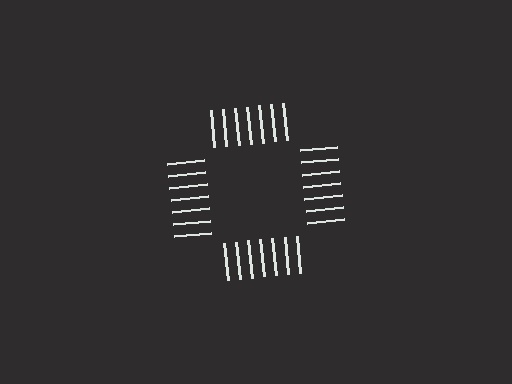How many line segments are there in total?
28 — 7 along each of the 4 edges.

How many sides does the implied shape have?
4 sides — the line-ends trace a square.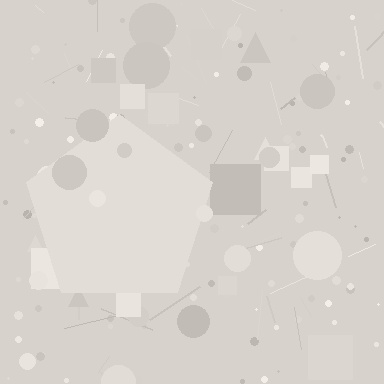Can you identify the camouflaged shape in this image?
The camouflaged shape is a pentagon.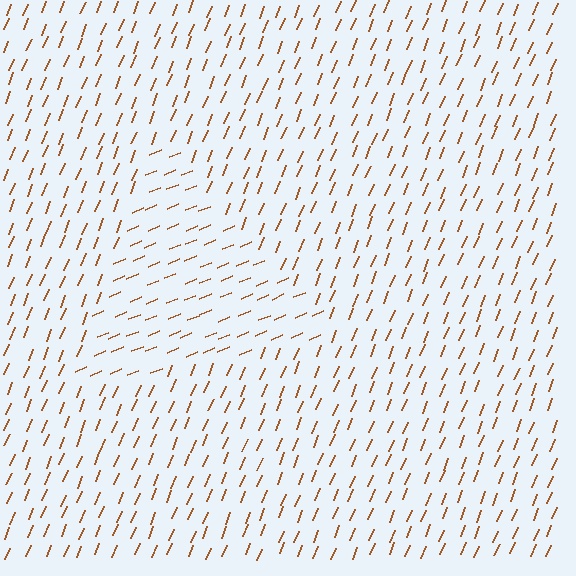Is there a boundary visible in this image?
Yes, there is a texture boundary formed by a change in line orientation.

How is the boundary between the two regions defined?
The boundary is defined purely by a change in line orientation (approximately 45 degrees difference). All lines are the same color and thickness.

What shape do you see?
I see a triangle.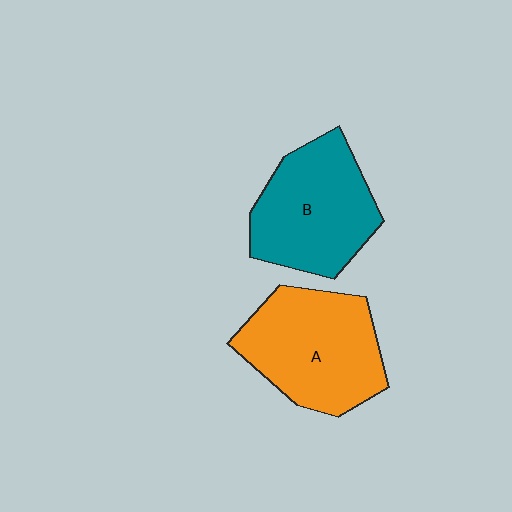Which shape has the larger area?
Shape A (orange).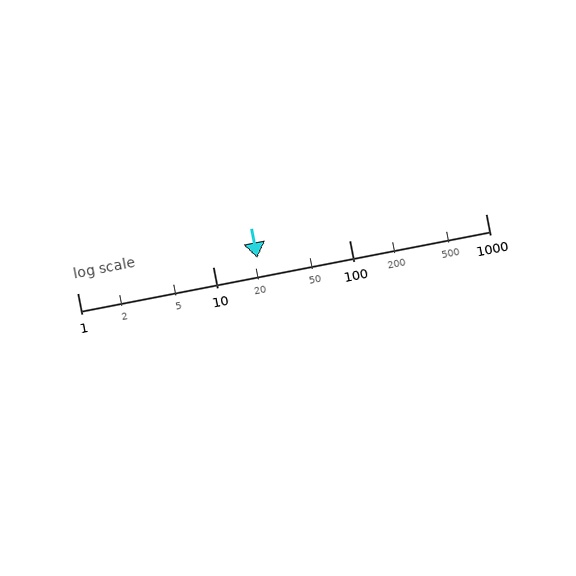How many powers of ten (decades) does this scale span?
The scale spans 3 decades, from 1 to 1000.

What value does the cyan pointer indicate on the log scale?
The pointer indicates approximately 21.